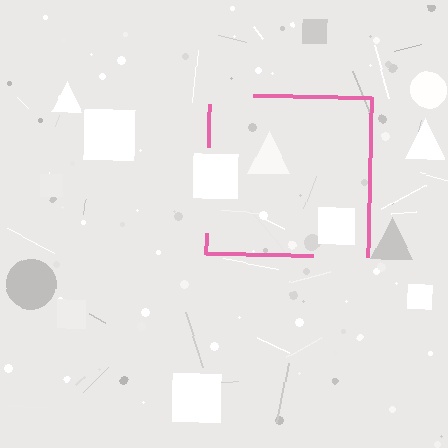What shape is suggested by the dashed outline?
The dashed outline suggests a square.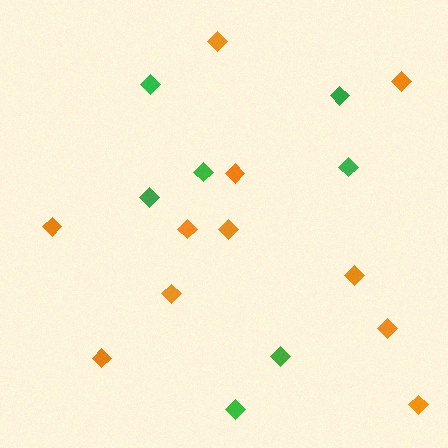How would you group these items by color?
There are 2 groups: one group of orange diamonds (11) and one group of green diamonds (7).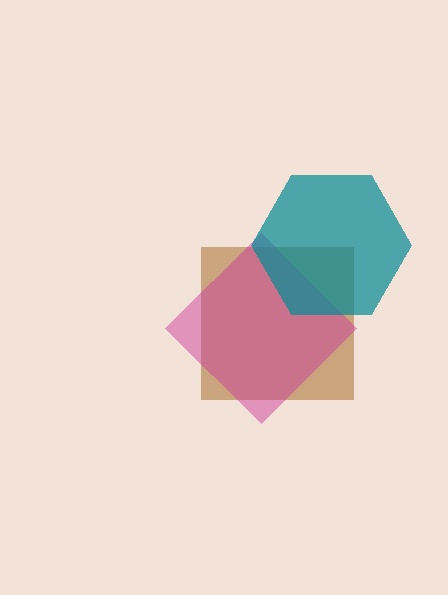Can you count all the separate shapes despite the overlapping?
Yes, there are 3 separate shapes.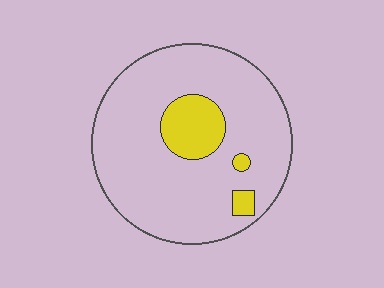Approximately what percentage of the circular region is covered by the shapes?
Approximately 15%.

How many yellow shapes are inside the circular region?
3.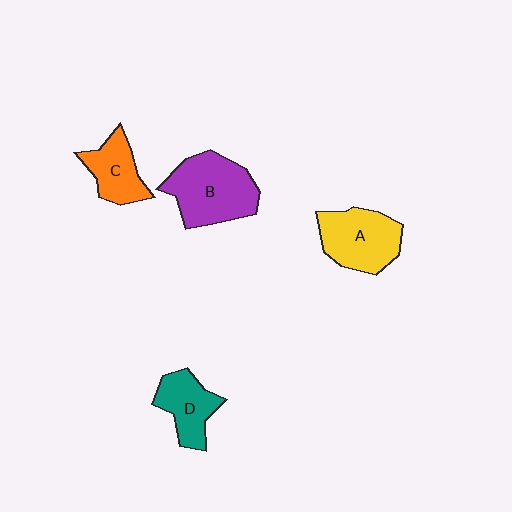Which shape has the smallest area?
Shape C (orange).